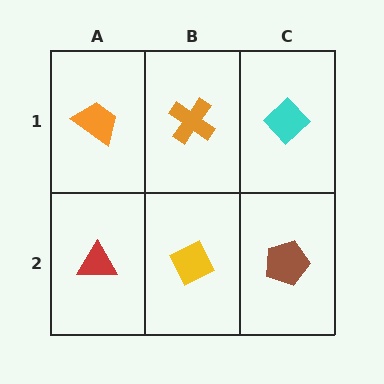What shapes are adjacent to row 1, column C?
A brown pentagon (row 2, column C), an orange cross (row 1, column B).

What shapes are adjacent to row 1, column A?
A red triangle (row 2, column A), an orange cross (row 1, column B).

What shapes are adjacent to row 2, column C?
A cyan diamond (row 1, column C), a yellow diamond (row 2, column B).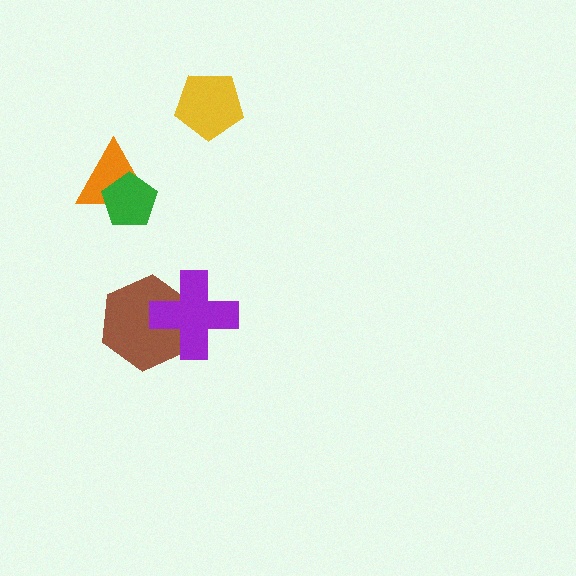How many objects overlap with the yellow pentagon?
0 objects overlap with the yellow pentagon.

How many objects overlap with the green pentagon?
1 object overlaps with the green pentagon.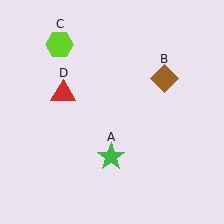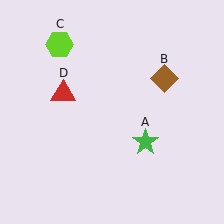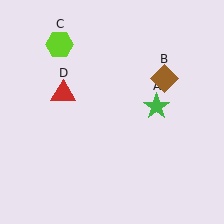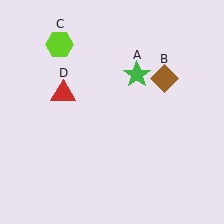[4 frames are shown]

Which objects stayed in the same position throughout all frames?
Brown diamond (object B) and lime hexagon (object C) and red triangle (object D) remained stationary.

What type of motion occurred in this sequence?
The green star (object A) rotated counterclockwise around the center of the scene.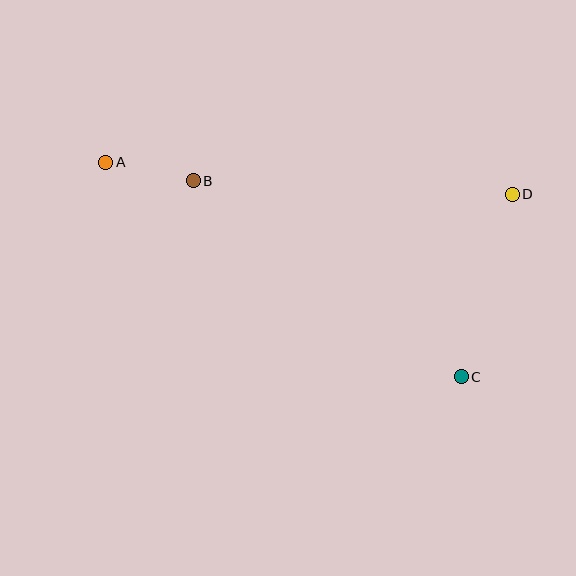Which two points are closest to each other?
Points A and B are closest to each other.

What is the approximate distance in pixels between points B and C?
The distance between B and C is approximately 332 pixels.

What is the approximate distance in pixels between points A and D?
The distance between A and D is approximately 408 pixels.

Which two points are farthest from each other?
Points A and C are farthest from each other.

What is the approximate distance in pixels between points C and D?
The distance between C and D is approximately 190 pixels.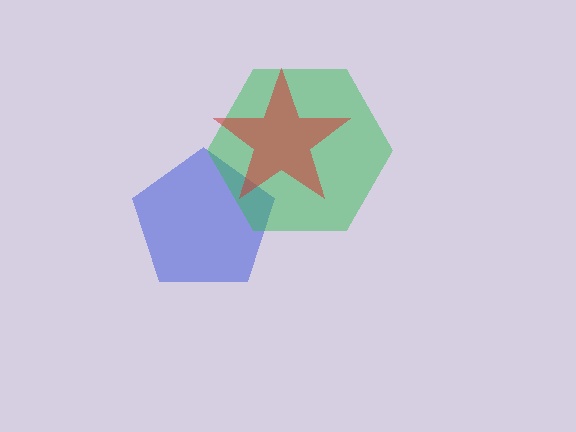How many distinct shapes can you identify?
There are 3 distinct shapes: a blue pentagon, a green hexagon, a red star.